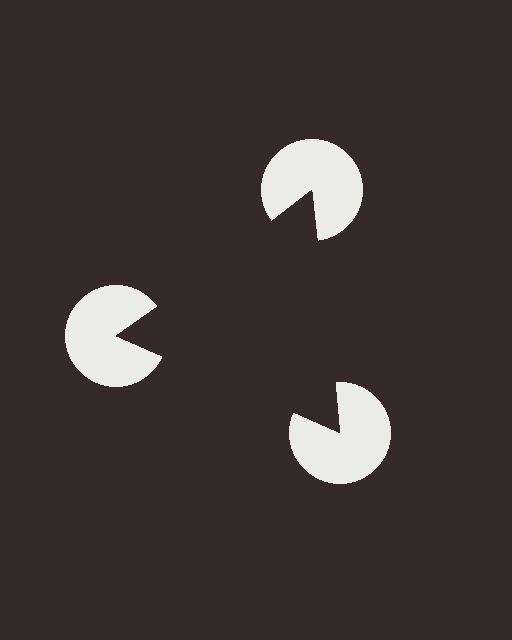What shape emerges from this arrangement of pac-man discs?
An illusory triangle — its edges are inferred from the aligned wedge cuts in the pac-man discs, not physically drawn.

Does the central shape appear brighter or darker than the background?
It typically appears slightly darker than the background, even though no actual brightness change is drawn.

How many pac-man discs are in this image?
There are 3 — one at each vertex of the illusory triangle.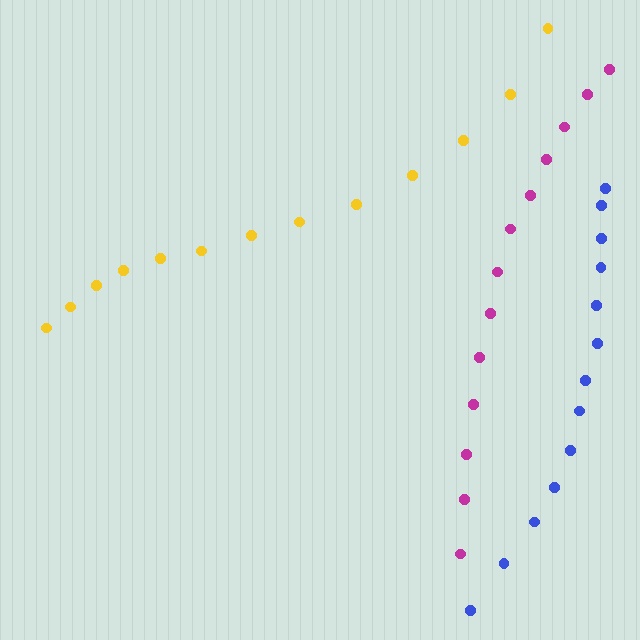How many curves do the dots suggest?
There are 3 distinct paths.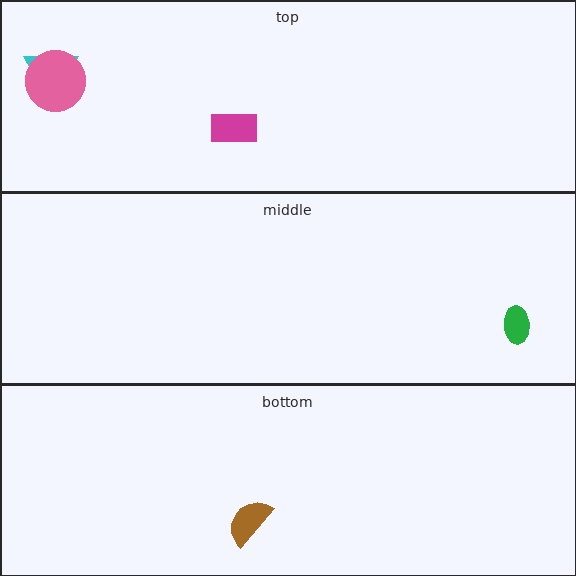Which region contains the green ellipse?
The middle region.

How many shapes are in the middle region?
1.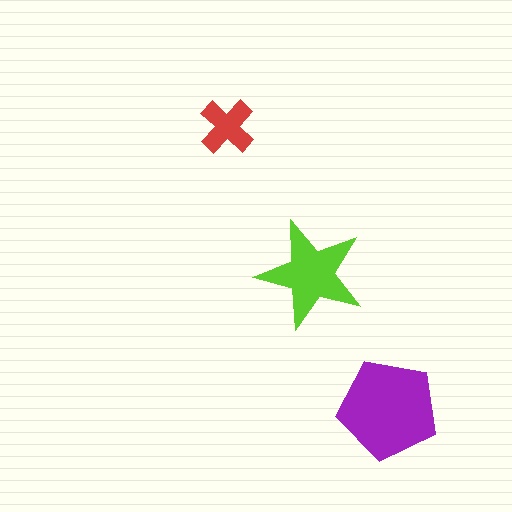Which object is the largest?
The purple pentagon.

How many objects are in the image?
There are 3 objects in the image.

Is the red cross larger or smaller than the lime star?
Smaller.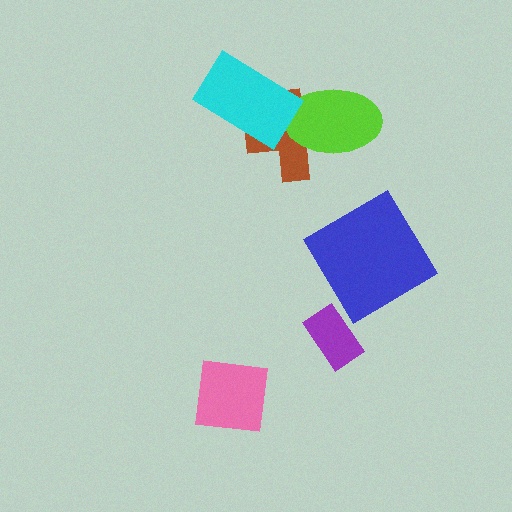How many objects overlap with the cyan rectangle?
1 object overlaps with the cyan rectangle.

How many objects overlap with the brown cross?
2 objects overlap with the brown cross.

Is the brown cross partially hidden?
Yes, it is partially covered by another shape.